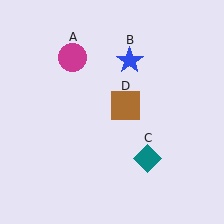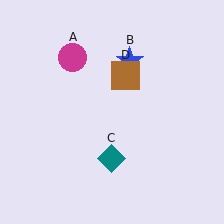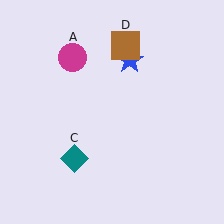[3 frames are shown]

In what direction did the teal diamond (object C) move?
The teal diamond (object C) moved left.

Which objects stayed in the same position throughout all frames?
Magenta circle (object A) and blue star (object B) remained stationary.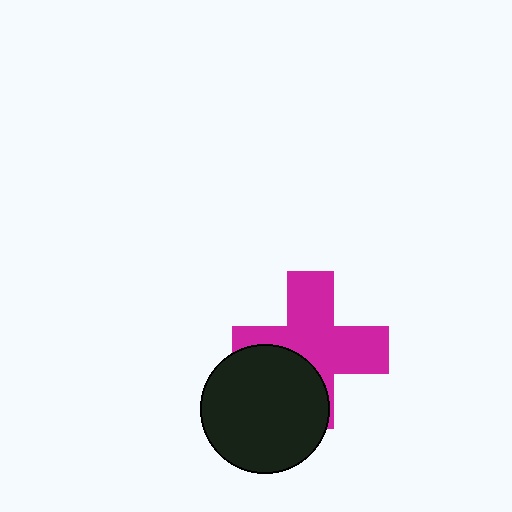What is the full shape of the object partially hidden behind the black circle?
The partially hidden object is a magenta cross.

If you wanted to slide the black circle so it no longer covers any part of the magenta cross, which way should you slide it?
Slide it toward the lower-left — that is the most direct way to separate the two shapes.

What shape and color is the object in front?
The object in front is a black circle.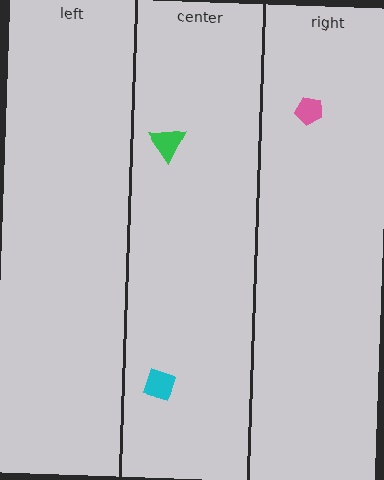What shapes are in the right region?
The pink pentagon.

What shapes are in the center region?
The green triangle, the cyan diamond.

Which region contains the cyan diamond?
The center region.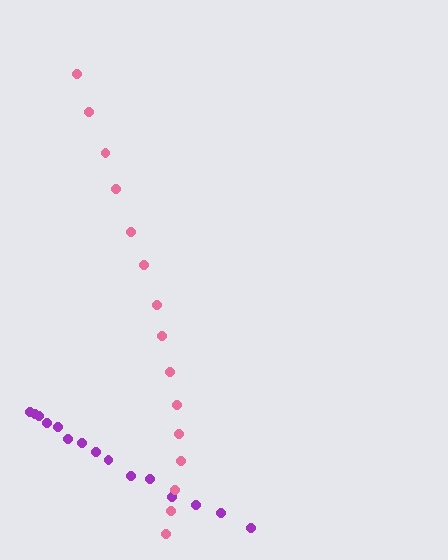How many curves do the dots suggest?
There are 2 distinct paths.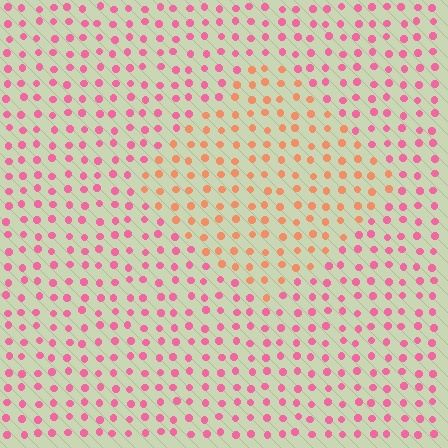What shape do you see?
I see a diamond.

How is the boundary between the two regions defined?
The boundary is defined purely by a slight shift in hue (about 43 degrees). Spacing, size, and orientation are identical on both sides.